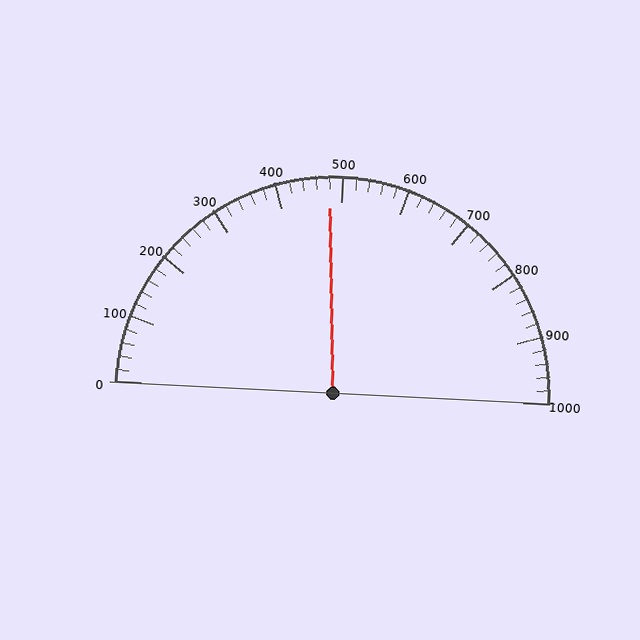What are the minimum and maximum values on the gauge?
The gauge ranges from 0 to 1000.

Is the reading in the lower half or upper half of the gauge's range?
The reading is in the lower half of the range (0 to 1000).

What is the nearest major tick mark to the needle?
The nearest major tick mark is 500.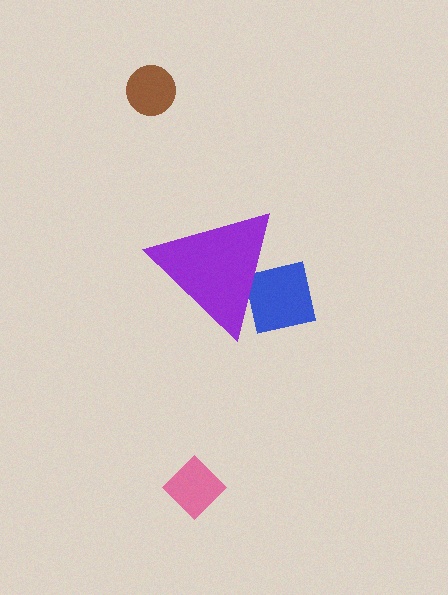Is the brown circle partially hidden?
No, the brown circle is fully visible.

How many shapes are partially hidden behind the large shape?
1 shape is partially hidden.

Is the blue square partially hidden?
Yes, the blue square is partially hidden behind the purple triangle.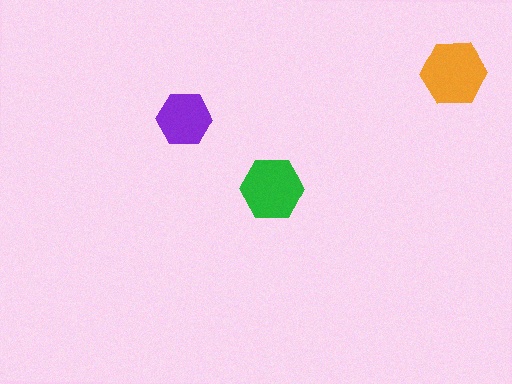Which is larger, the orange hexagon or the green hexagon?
The orange one.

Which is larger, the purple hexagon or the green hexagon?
The green one.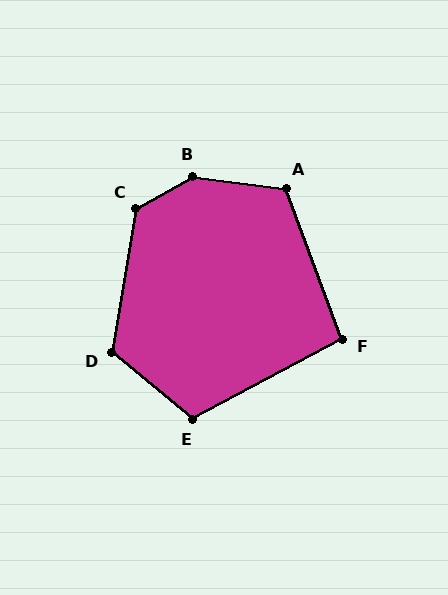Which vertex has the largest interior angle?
B, at approximately 142 degrees.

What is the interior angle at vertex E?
Approximately 113 degrees (obtuse).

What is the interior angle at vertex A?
Approximately 118 degrees (obtuse).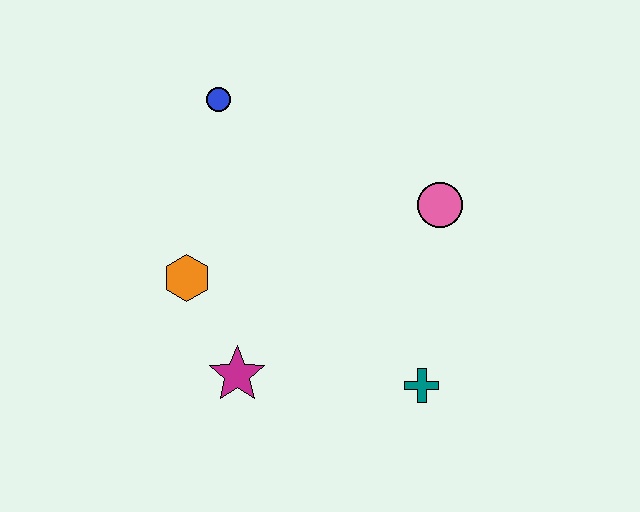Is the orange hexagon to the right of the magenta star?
No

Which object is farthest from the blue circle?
The teal cross is farthest from the blue circle.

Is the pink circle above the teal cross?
Yes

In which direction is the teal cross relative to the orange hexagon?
The teal cross is to the right of the orange hexagon.